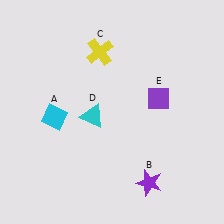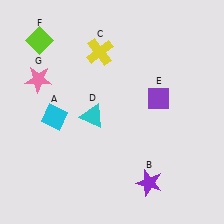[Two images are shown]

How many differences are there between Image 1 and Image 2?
There are 2 differences between the two images.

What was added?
A lime diamond (F), a pink star (G) were added in Image 2.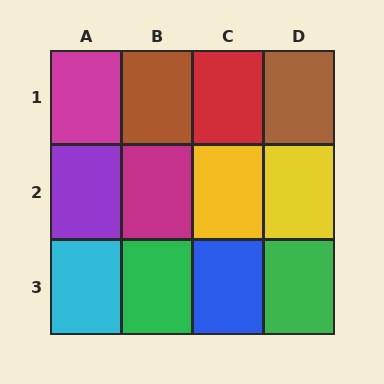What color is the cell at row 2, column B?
Magenta.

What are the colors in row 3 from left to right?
Cyan, green, blue, green.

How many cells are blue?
1 cell is blue.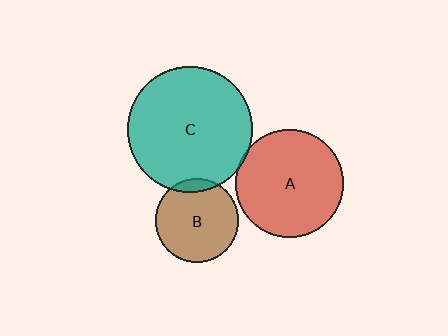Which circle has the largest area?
Circle C (teal).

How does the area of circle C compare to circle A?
Approximately 1.4 times.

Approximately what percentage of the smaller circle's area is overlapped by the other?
Approximately 5%.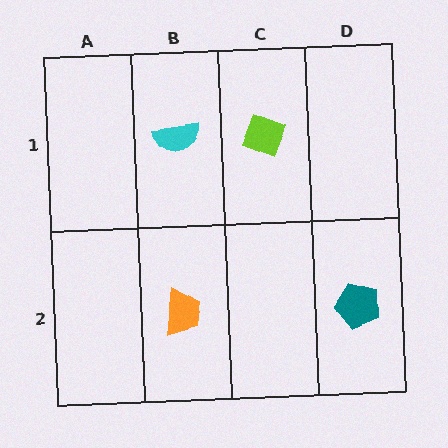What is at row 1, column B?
A cyan semicircle.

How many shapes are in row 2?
2 shapes.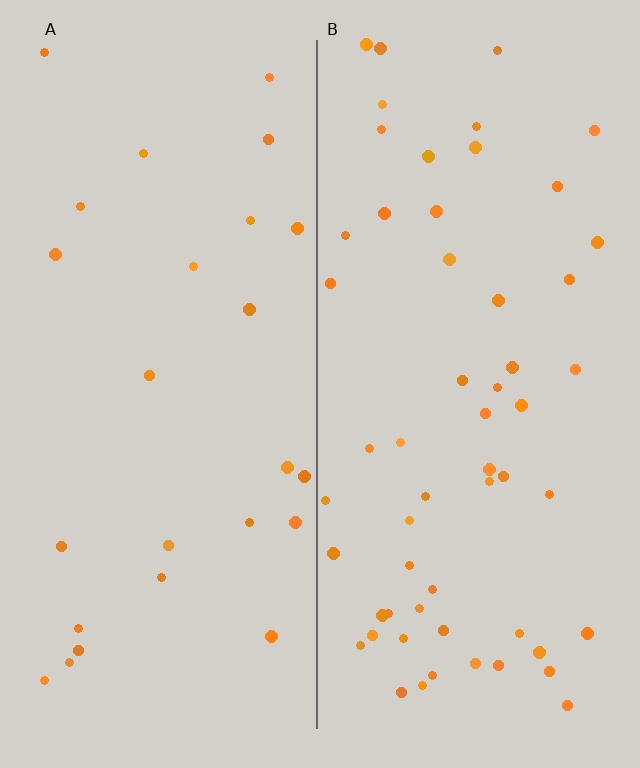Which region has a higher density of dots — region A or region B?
B (the right).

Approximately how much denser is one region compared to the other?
Approximately 2.2× — region B over region A.